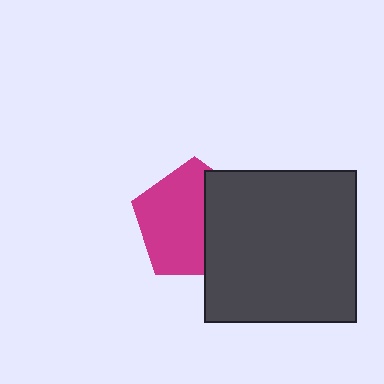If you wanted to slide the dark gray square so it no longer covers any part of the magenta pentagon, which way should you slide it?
Slide it right — that is the most direct way to separate the two shapes.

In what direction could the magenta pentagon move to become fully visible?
The magenta pentagon could move left. That would shift it out from behind the dark gray square entirely.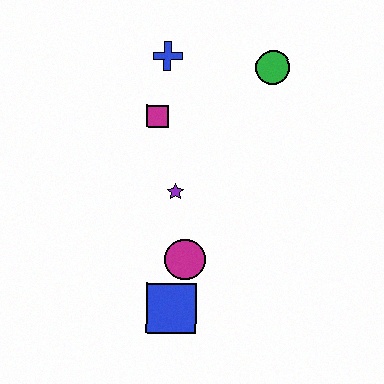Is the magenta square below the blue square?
No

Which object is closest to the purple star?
The magenta circle is closest to the purple star.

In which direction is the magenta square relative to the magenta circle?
The magenta square is above the magenta circle.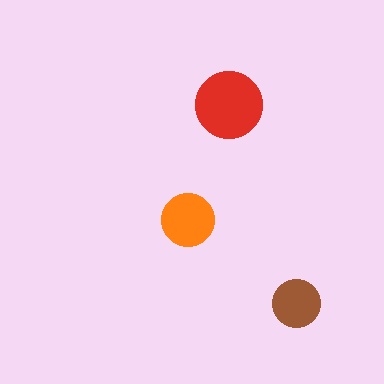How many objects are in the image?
There are 3 objects in the image.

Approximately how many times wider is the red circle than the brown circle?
About 1.5 times wider.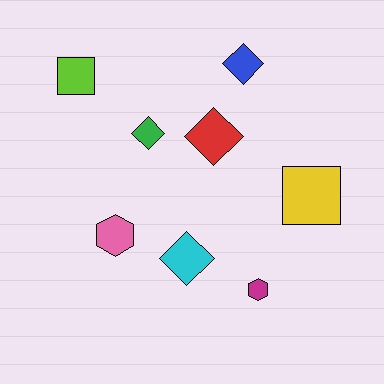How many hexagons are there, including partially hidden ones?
There are 2 hexagons.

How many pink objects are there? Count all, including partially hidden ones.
There is 1 pink object.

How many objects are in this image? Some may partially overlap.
There are 8 objects.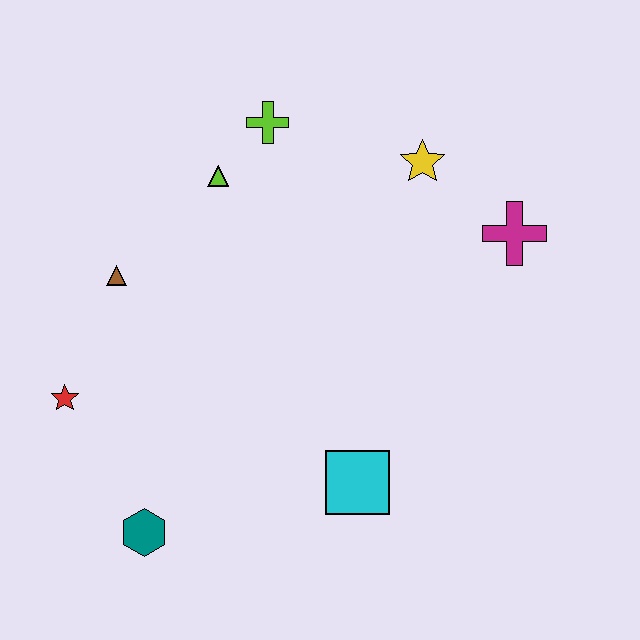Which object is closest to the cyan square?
The teal hexagon is closest to the cyan square.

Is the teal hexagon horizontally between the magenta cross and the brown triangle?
Yes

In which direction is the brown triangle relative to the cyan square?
The brown triangle is to the left of the cyan square.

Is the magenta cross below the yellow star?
Yes